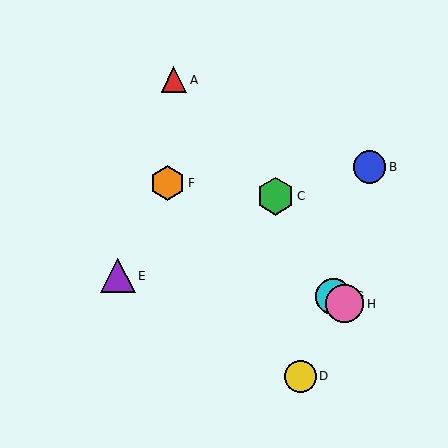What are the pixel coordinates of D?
Object D is at (300, 376).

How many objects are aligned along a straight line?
3 objects (F, G, H) are aligned along a straight line.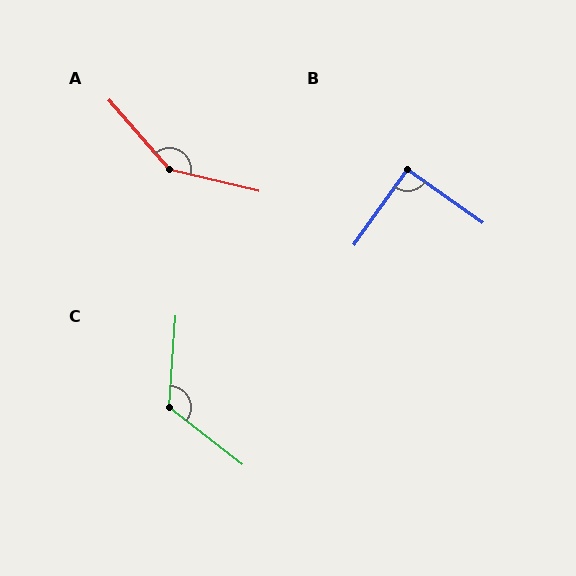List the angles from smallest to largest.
B (90°), C (124°), A (144°).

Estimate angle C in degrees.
Approximately 124 degrees.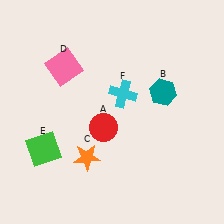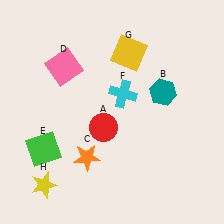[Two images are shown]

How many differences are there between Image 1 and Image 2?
There are 2 differences between the two images.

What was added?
A yellow square (G), a yellow star (H) were added in Image 2.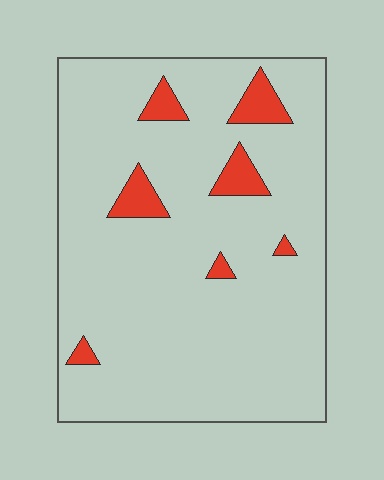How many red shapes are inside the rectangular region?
7.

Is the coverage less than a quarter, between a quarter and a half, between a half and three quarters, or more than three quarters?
Less than a quarter.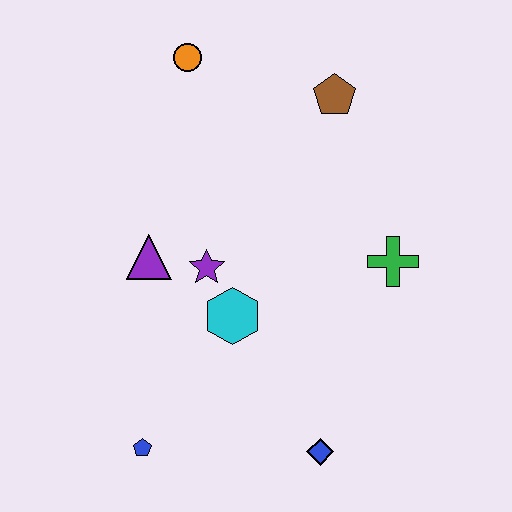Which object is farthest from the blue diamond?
The orange circle is farthest from the blue diamond.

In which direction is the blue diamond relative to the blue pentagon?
The blue diamond is to the right of the blue pentagon.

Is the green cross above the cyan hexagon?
Yes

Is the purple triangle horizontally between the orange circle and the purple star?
No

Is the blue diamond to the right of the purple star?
Yes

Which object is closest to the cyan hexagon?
The purple star is closest to the cyan hexagon.